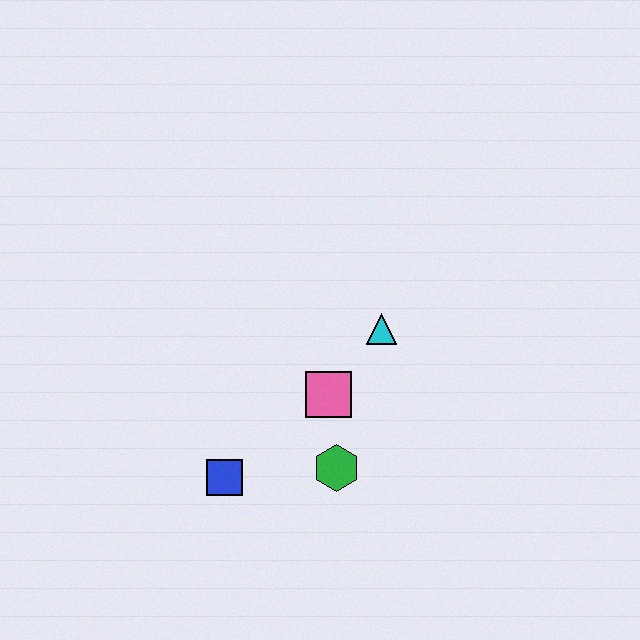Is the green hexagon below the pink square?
Yes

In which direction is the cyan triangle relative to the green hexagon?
The cyan triangle is above the green hexagon.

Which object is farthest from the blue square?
The cyan triangle is farthest from the blue square.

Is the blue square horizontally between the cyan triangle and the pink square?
No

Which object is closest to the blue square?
The green hexagon is closest to the blue square.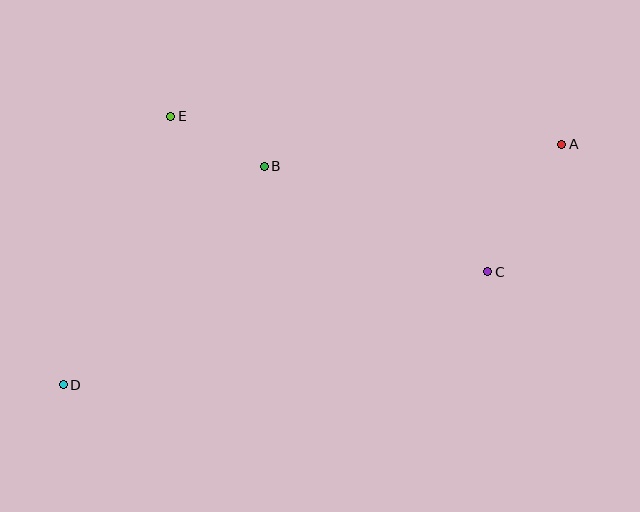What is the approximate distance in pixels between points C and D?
The distance between C and D is approximately 439 pixels.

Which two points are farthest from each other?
Points A and D are farthest from each other.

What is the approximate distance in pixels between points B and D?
The distance between B and D is approximately 297 pixels.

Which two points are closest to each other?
Points B and E are closest to each other.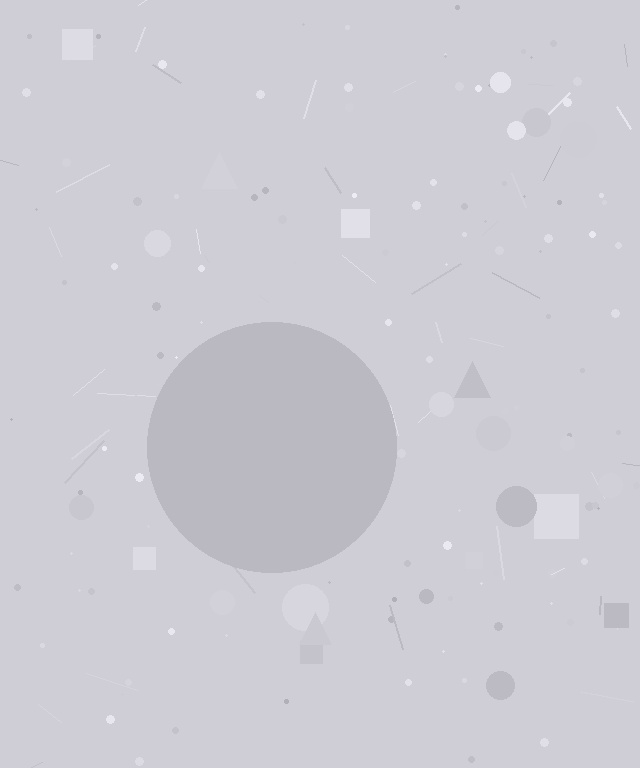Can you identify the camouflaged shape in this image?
The camouflaged shape is a circle.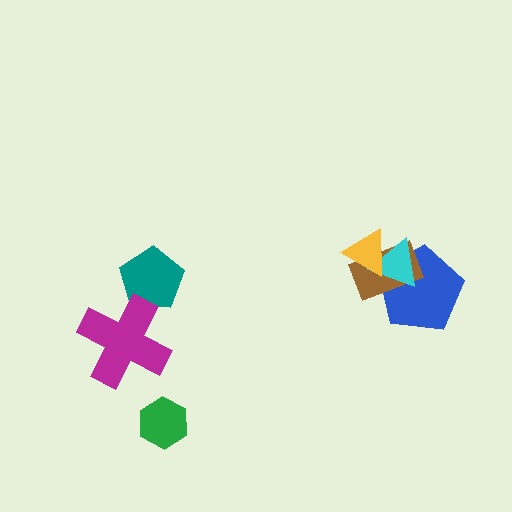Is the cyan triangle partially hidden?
Yes, it is partially covered by another shape.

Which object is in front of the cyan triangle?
The yellow triangle is in front of the cyan triangle.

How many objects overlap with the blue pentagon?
3 objects overlap with the blue pentagon.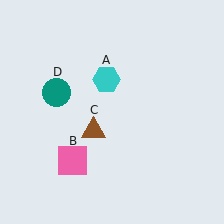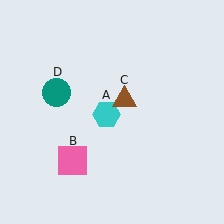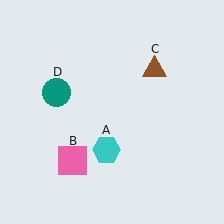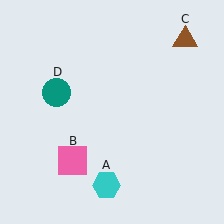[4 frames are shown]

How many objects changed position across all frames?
2 objects changed position: cyan hexagon (object A), brown triangle (object C).